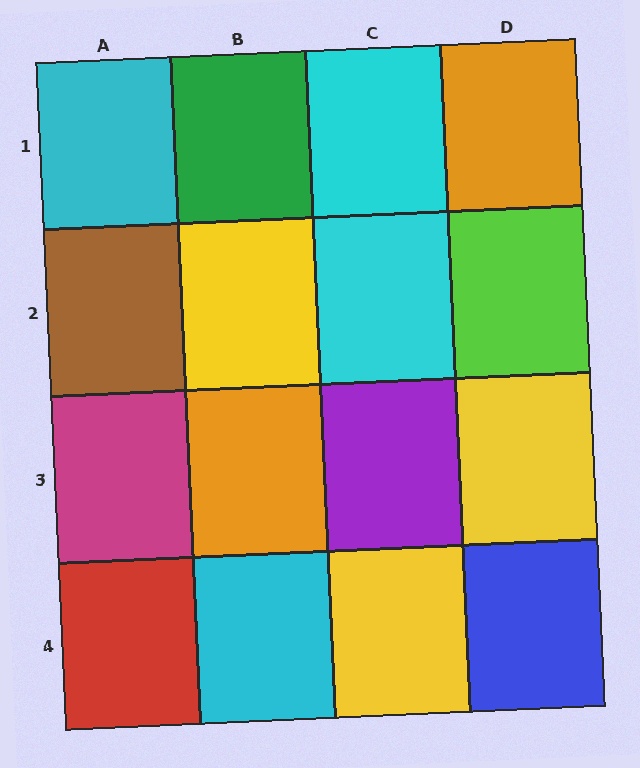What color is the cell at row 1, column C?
Cyan.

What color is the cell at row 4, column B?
Cyan.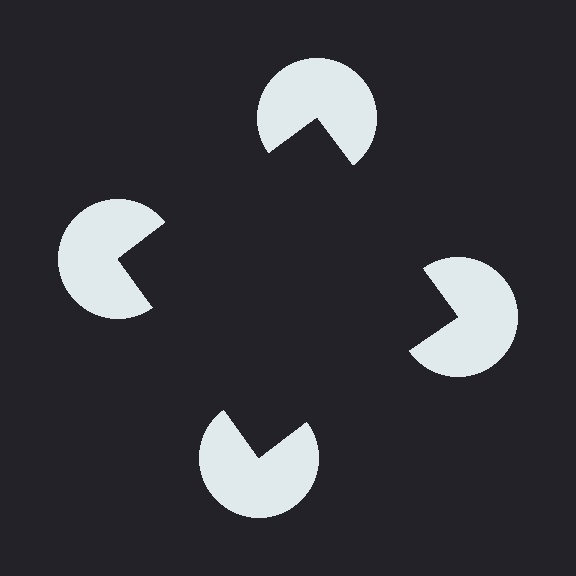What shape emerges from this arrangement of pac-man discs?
An illusory square — its edges are inferred from the aligned wedge cuts in the pac-man discs, not physically drawn.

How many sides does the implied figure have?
4 sides.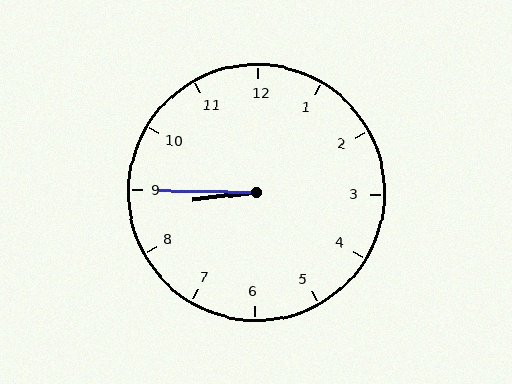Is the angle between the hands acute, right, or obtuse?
It is acute.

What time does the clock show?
8:45.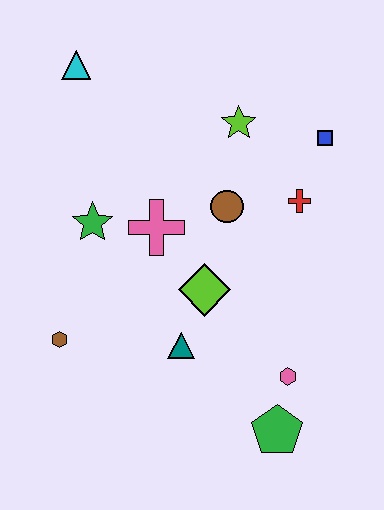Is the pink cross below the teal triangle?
No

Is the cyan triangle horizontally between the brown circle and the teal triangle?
No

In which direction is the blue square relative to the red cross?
The blue square is above the red cross.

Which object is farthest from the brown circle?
The green pentagon is farthest from the brown circle.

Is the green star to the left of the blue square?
Yes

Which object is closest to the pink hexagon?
The green pentagon is closest to the pink hexagon.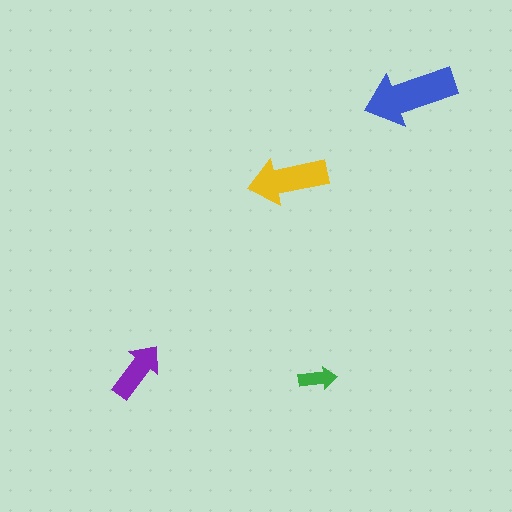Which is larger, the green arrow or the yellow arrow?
The yellow one.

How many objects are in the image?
There are 4 objects in the image.